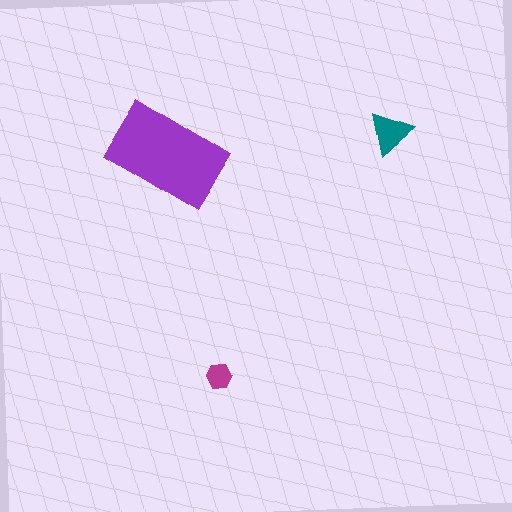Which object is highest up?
The teal triangle is topmost.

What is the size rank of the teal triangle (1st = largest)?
2nd.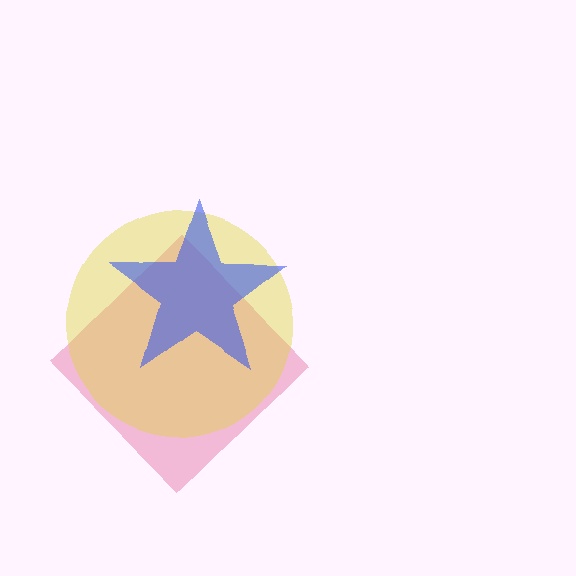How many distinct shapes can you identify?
There are 3 distinct shapes: a pink diamond, a yellow circle, a blue star.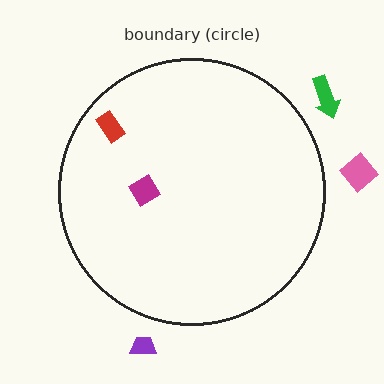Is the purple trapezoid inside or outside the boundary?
Outside.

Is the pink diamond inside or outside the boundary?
Outside.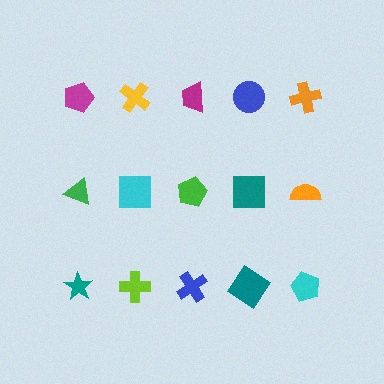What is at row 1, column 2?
A yellow cross.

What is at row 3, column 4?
A teal diamond.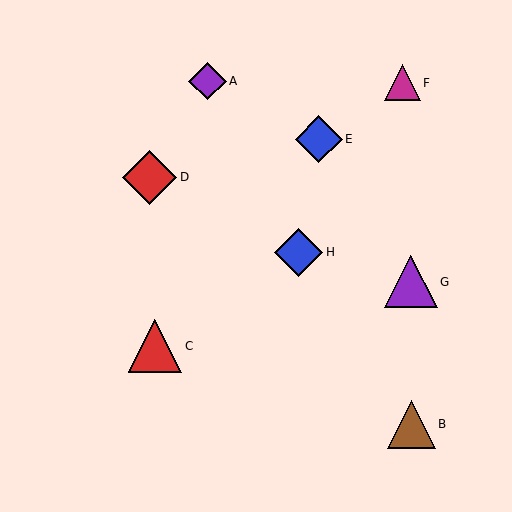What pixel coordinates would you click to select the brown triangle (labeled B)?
Click at (411, 424) to select the brown triangle B.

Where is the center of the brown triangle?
The center of the brown triangle is at (411, 424).